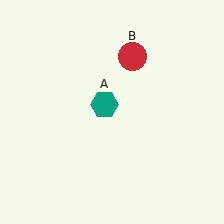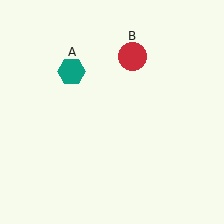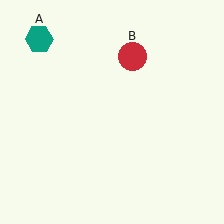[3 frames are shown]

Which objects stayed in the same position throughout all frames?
Red circle (object B) remained stationary.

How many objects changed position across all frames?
1 object changed position: teal hexagon (object A).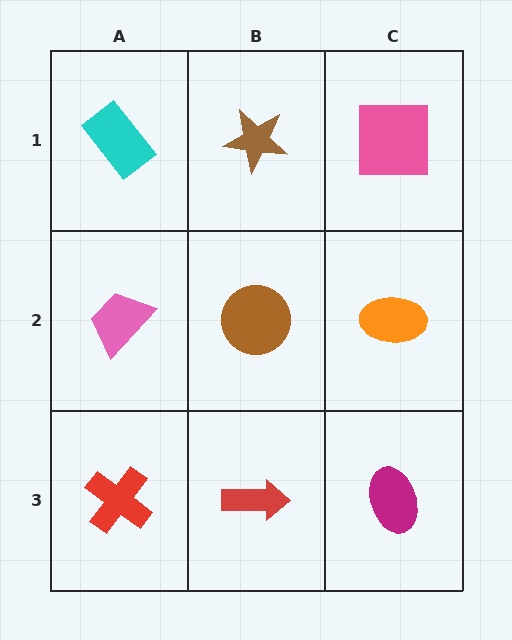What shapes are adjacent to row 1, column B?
A brown circle (row 2, column B), a cyan rectangle (row 1, column A), a pink square (row 1, column C).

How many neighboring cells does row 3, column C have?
2.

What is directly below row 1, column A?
A pink trapezoid.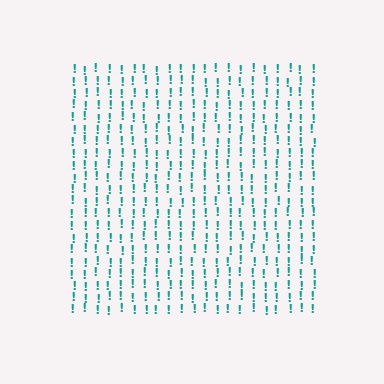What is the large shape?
The large shape is a square.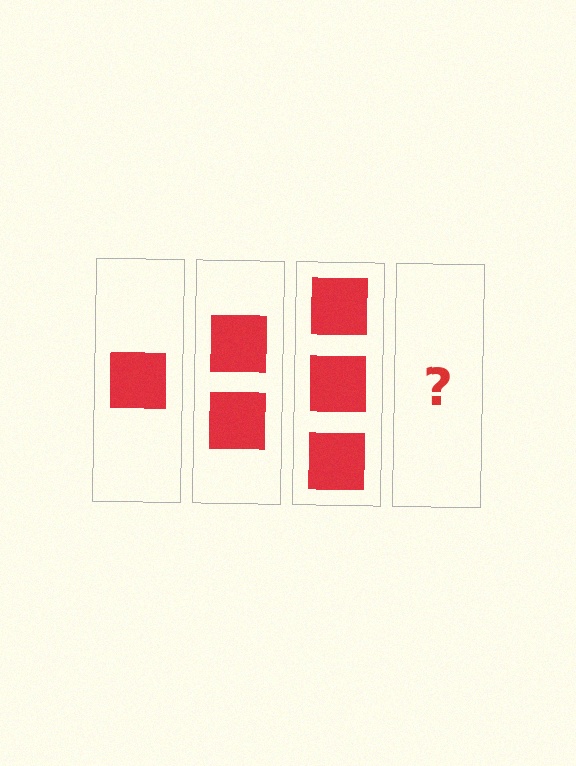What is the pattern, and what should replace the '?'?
The pattern is that each step adds one more square. The '?' should be 4 squares.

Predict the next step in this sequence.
The next step is 4 squares.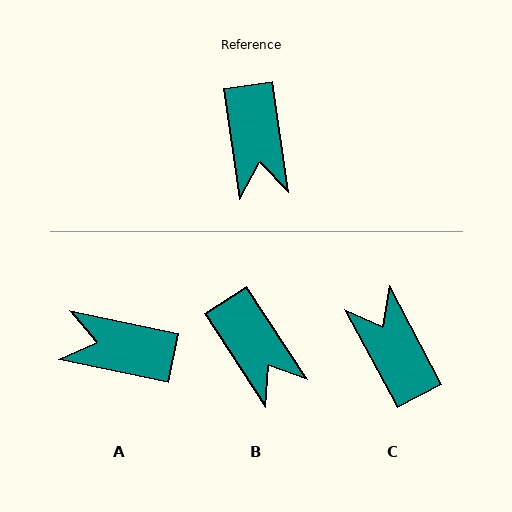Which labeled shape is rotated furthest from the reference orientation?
C, about 160 degrees away.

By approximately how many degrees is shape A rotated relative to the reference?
Approximately 110 degrees clockwise.